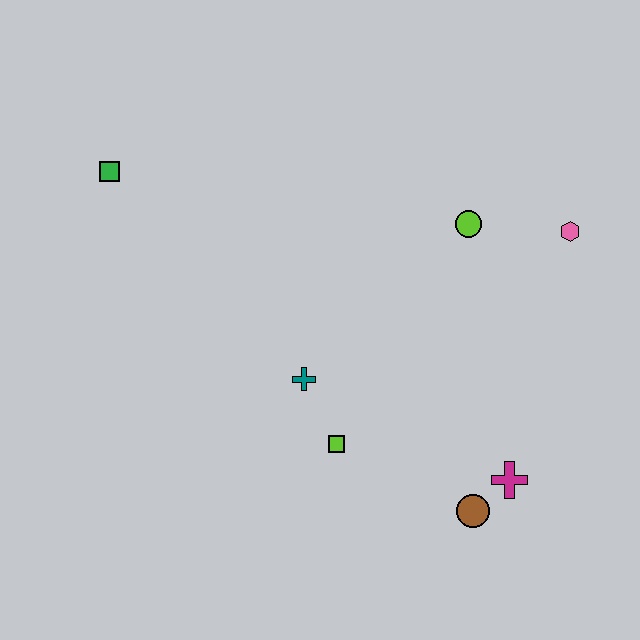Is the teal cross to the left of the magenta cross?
Yes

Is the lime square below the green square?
Yes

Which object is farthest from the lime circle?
The green square is farthest from the lime circle.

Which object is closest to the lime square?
The teal cross is closest to the lime square.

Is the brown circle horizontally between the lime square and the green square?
No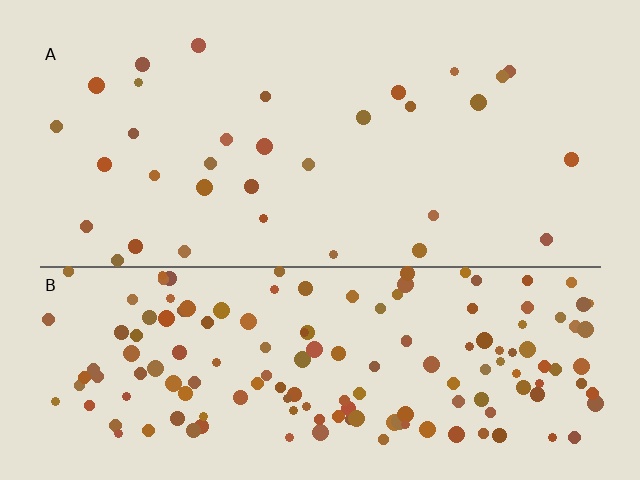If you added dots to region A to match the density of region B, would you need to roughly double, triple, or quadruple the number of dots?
Approximately quadruple.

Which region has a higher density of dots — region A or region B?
B (the bottom).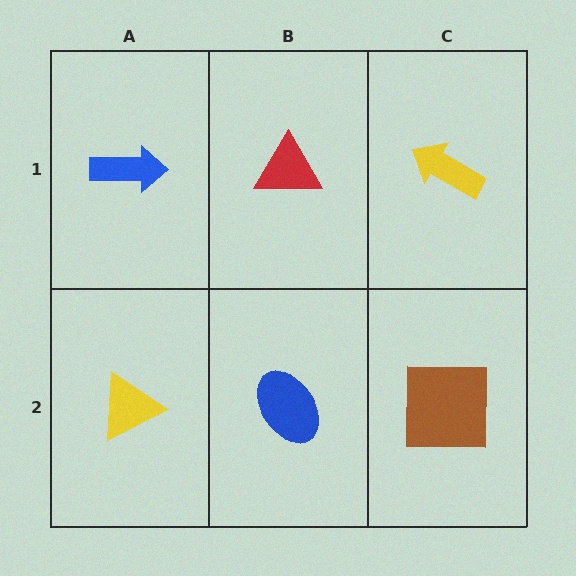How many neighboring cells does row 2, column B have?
3.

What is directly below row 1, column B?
A blue ellipse.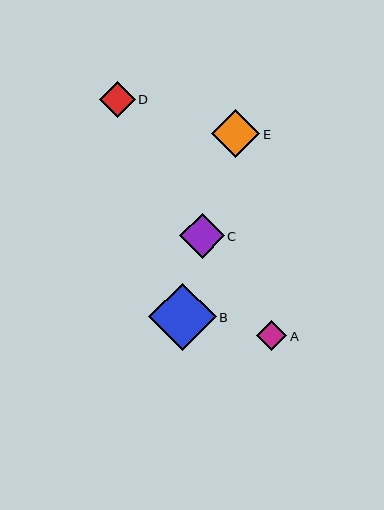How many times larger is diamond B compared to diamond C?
Diamond B is approximately 1.5 times the size of diamond C.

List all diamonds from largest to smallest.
From largest to smallest: B, E, C, D, A.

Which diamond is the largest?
Diamond B is the largest with a size of approximately 68 pixels.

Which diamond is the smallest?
Diamond A is the smallest with a size of approximately 30 pixels.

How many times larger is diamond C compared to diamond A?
Diamond C is approximately 1.5 times the size of diamond A.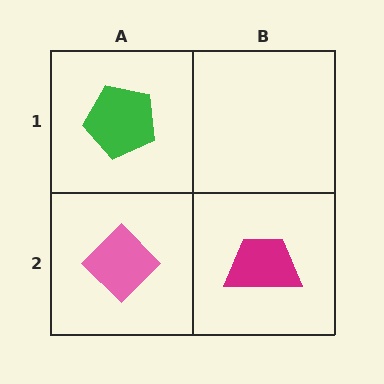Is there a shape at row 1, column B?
No, that cell is empty.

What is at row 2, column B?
A magenta trapezoid.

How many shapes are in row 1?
1 shape.